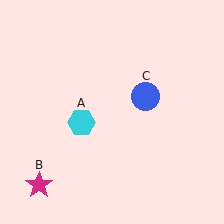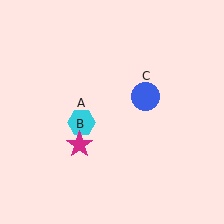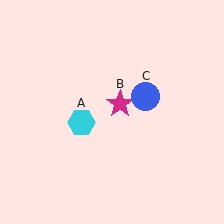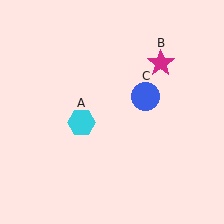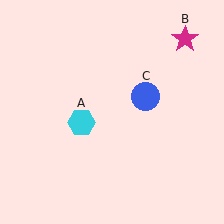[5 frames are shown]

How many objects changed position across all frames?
1 object changed position: magenta star (object B).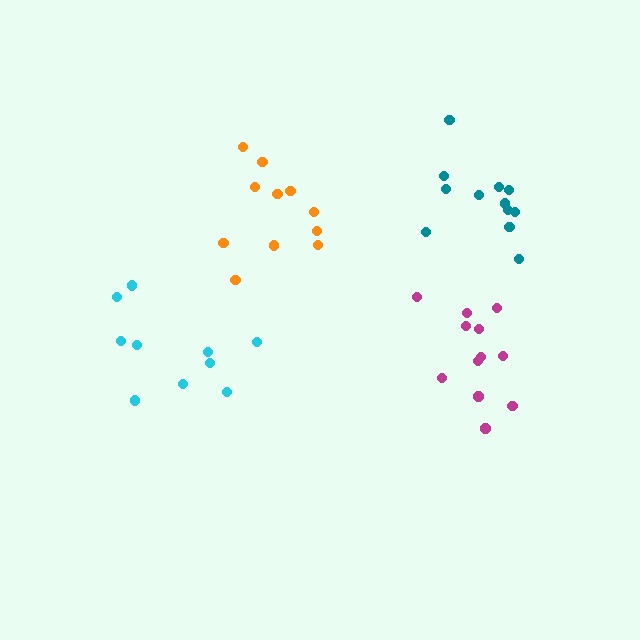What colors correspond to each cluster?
The clusters are colored: orange, teal, magenta, cyan.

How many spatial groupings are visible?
There are 4 spatial groupings.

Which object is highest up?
The teal cluster is topmost.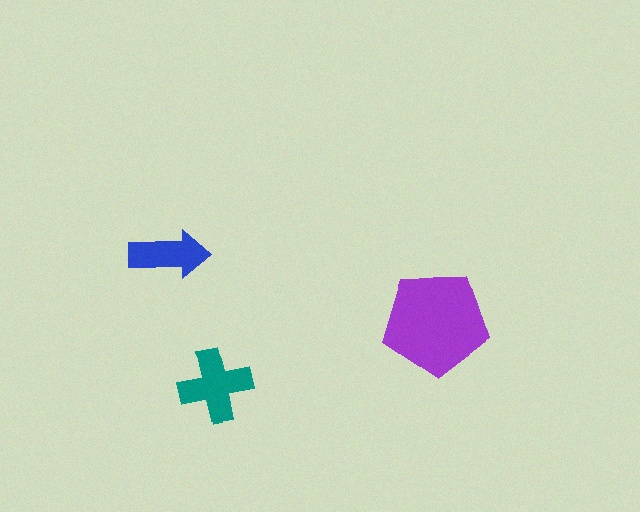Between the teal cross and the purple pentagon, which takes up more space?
The purple pentagon.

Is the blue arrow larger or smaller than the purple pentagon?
Smaller.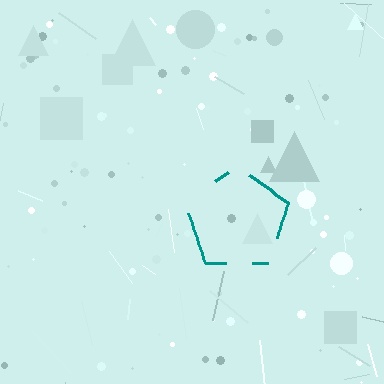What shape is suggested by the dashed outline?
The dashed outline suggests a pentagon.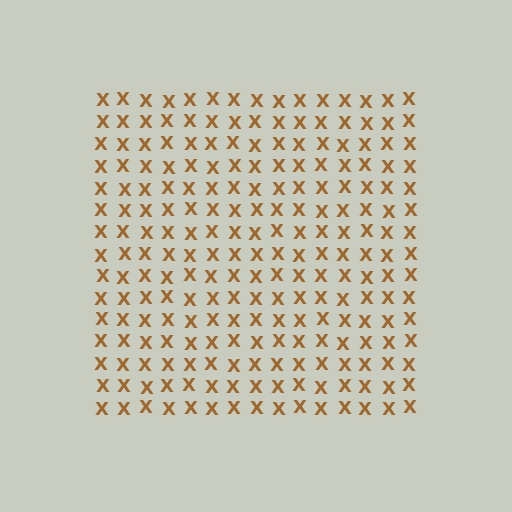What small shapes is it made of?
It is made of small letter X's.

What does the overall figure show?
The overall figure shows a square.